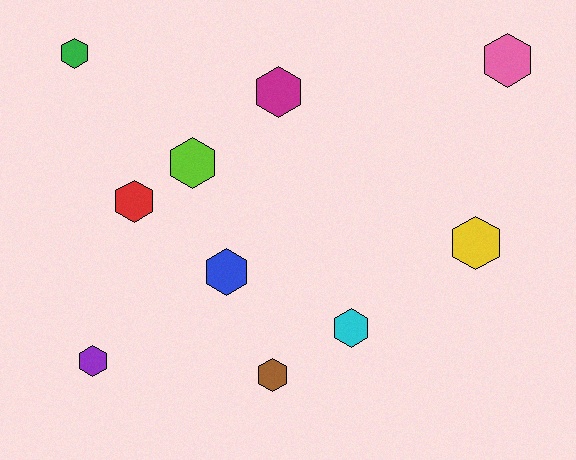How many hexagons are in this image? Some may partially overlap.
There are 10 hexagons.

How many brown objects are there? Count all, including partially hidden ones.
There is 1 brown object.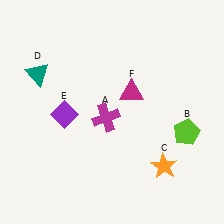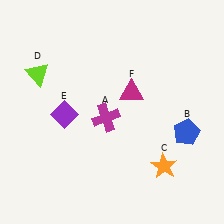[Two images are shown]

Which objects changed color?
B changed from lime to blue. D changed from teal to lime.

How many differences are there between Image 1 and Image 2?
There are 2 differences between the two images.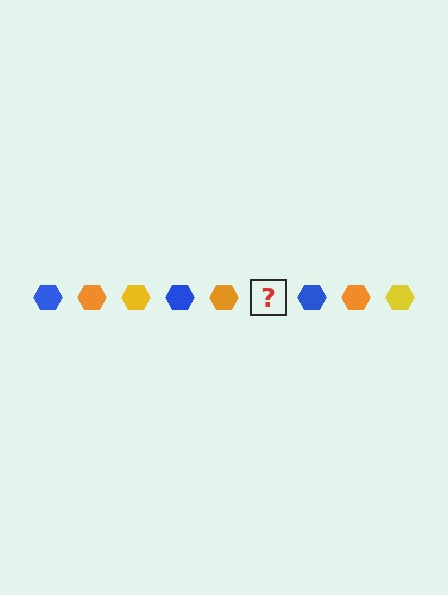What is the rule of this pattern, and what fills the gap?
The rule is that the pattern cycles through blue, orange, yellow hexagons. The gap should be filled with a yellow hexagon.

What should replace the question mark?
The question mark should be replaced with a yellow hexagon.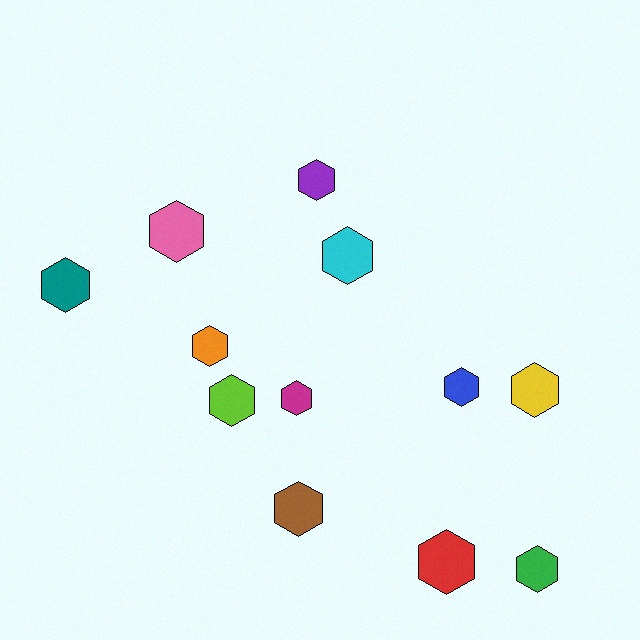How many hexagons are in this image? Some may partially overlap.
There are 12 hexagons.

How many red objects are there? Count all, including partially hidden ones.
There is 1 red object.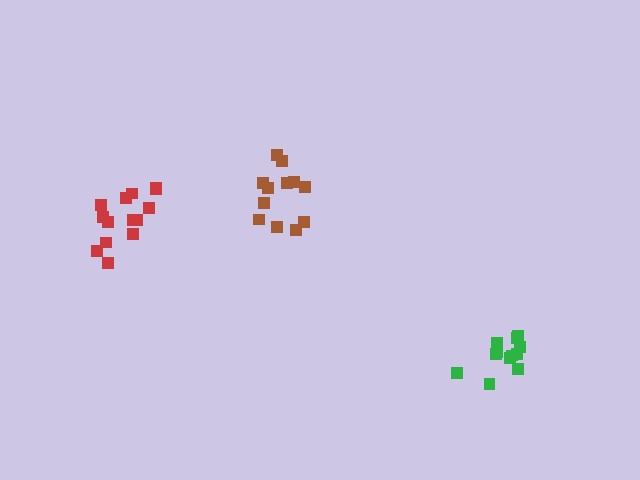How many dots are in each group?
Group 1: 12 dots, Group 2: 14 dots, Group 3: 12 dots (38 total).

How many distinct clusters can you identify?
There are 3 distinct clusters.